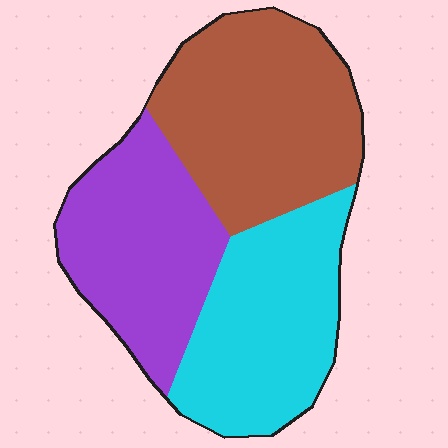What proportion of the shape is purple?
Purple takes up between a quarter and a half of the shape.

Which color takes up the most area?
Brown, at roughly 35%.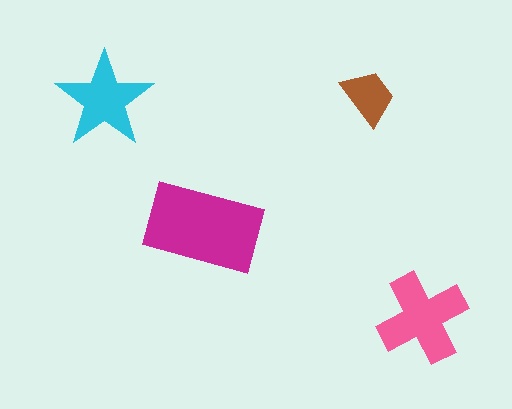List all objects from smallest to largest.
The brown trapezoid, the cyan star, the pink cross, the magenta rectangle.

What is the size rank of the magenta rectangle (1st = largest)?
1st.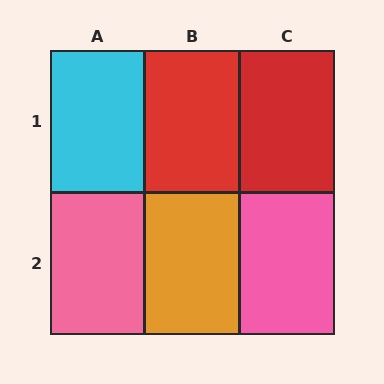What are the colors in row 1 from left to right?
Cyan, red, red.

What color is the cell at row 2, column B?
Orange.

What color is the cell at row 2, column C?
Pink.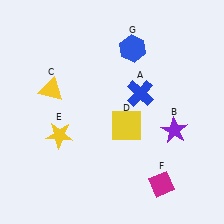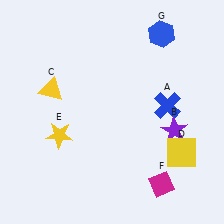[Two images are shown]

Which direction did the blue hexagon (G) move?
The blue hexagon (G) moved right.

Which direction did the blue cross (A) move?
The blue cross (A) moved right.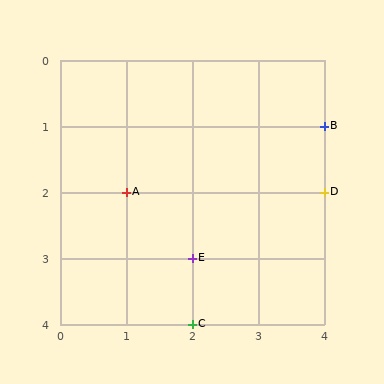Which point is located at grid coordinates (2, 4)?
Point C is at (2, 4).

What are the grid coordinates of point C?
Point C is at grid coordinates (2, 4).